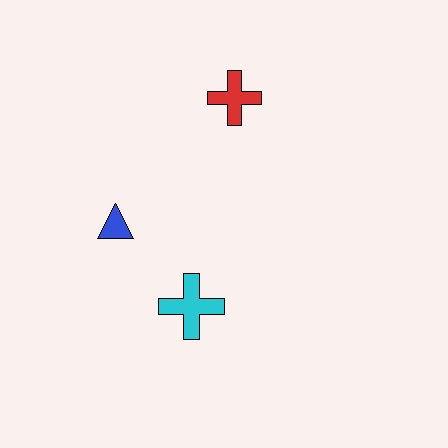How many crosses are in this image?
There are 2 crosses.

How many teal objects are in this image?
There are no teal objects.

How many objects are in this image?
There are 3 objects.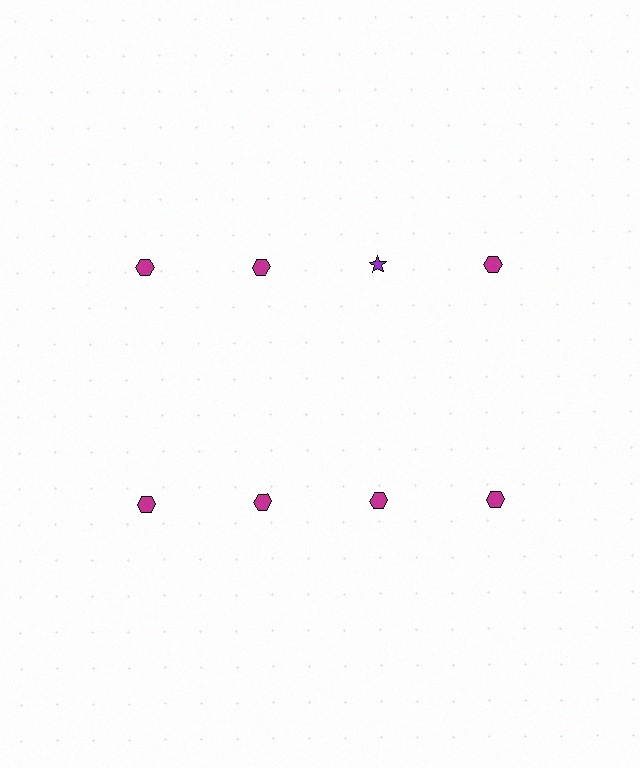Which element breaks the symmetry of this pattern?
The purple star in the top row, center column breaks the symmetry. All other shapes are magenta hexagons.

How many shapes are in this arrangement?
There are 8 shapes arranged in a grid pattern.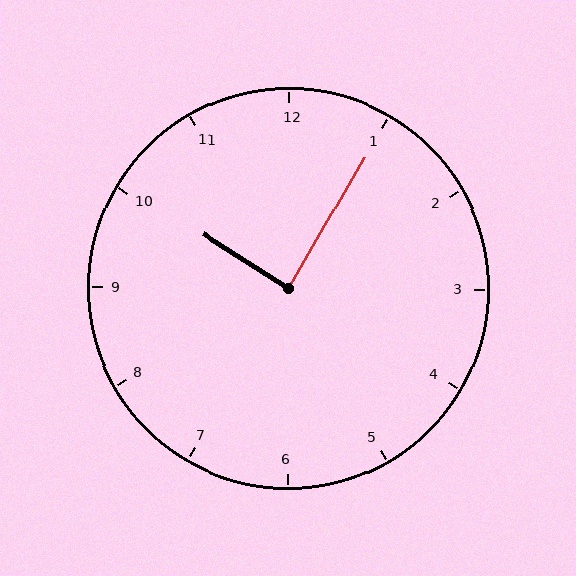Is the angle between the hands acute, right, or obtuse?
It is right.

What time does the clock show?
10:05.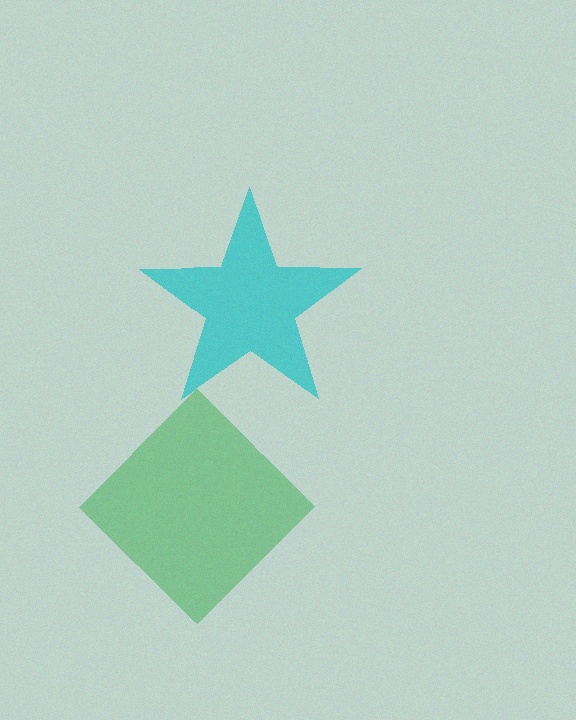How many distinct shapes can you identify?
There are 2 distinct shapes: a green diamond, a cyan star.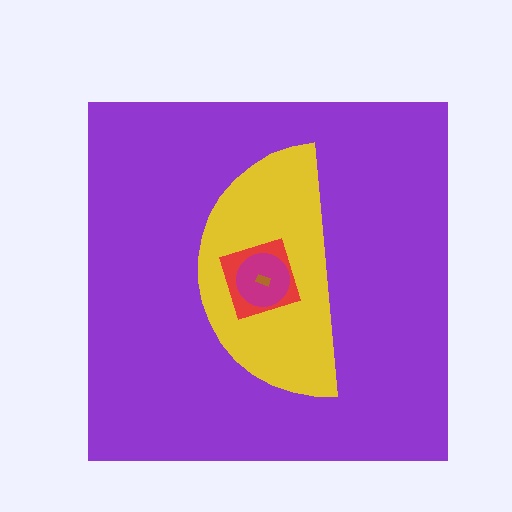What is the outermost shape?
The purple square.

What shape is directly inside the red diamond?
The magenta circle.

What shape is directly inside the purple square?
The yellow semicircle.